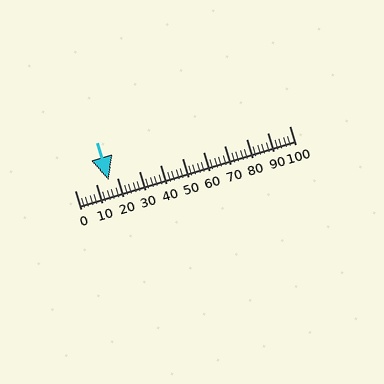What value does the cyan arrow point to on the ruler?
The cyan arrow points to approximately 16.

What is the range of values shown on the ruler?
The ruler shows values from 0 to 100.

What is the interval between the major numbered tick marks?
The major tick marks are spaced 10 units apart.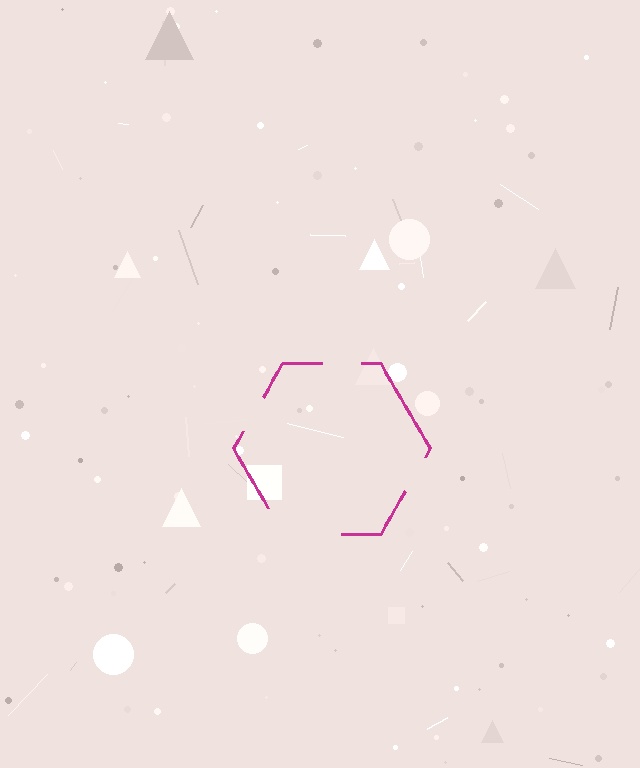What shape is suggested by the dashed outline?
The dashed outline suggests a hexagon.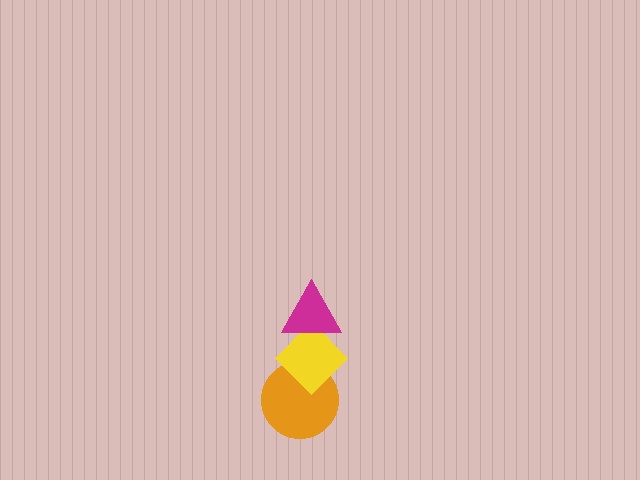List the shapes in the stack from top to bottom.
From top to bottom: the magenta triangle, the yellow diamond, the orange circle.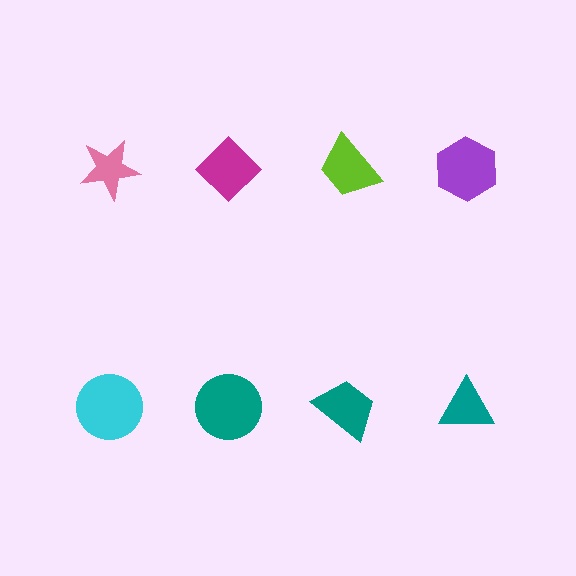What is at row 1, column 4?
A purple hexagon.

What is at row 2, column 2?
A teal circle.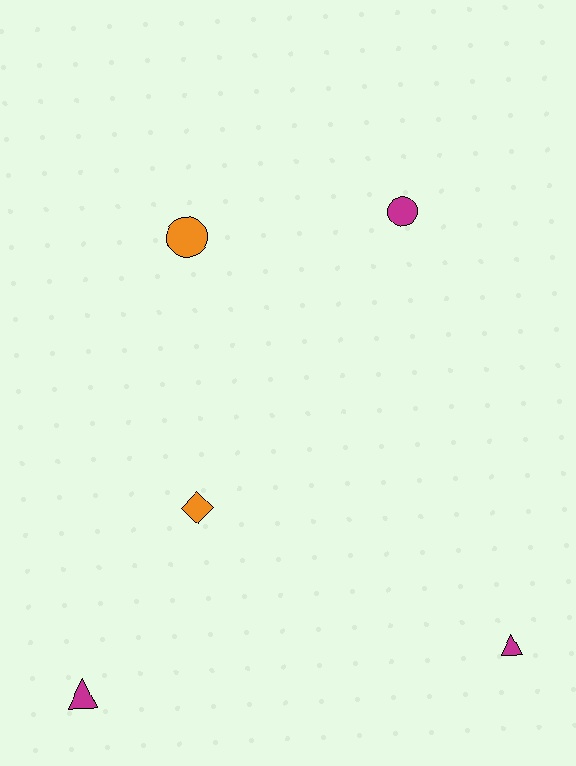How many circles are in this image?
There are 2 circles.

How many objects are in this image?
There are 5 objects.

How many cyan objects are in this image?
There are no cyan objects.